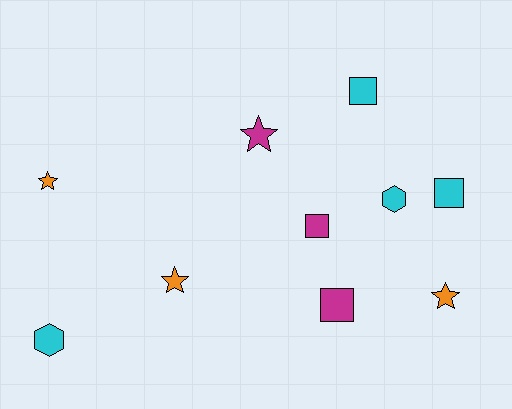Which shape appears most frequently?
Square, with 4 objects.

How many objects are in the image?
There are 10 objects.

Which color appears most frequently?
Cyan, with 4 objects.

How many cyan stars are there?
There are no cyan stars.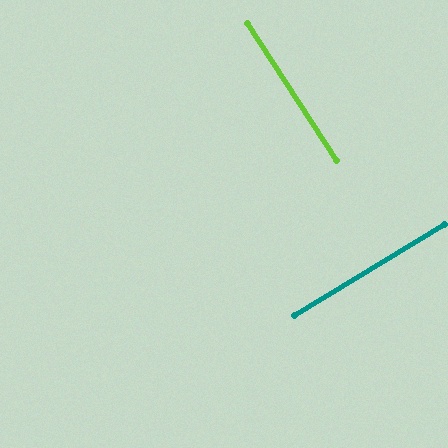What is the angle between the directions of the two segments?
Approximately 88 degrees.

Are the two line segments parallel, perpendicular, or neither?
Perpendicular — they meet at approximately 88°.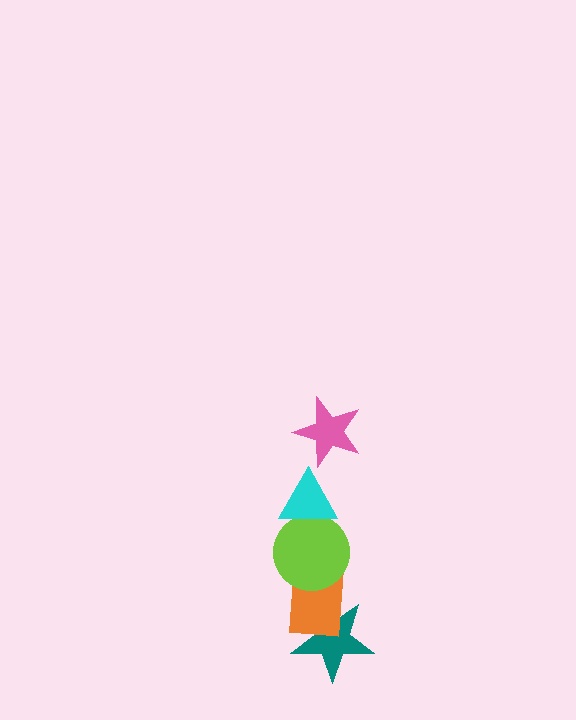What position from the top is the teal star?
The teal star is 5th from the top.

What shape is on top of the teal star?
The orange rectangle is on top of the teal star.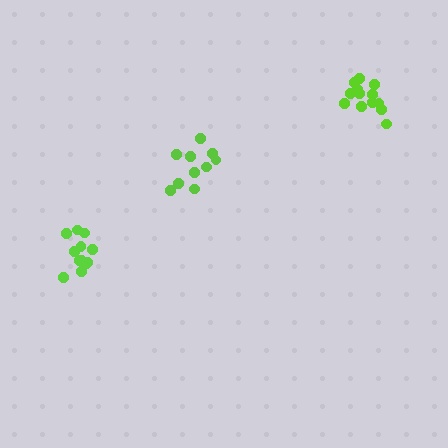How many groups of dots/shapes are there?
There are 3 groups.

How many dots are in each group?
Group 1: 12 dots, Group 2: 10 dots, Group 3: 14 dots (36 total).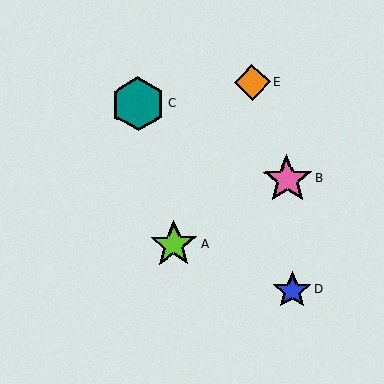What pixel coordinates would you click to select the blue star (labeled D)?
Click at (292, 290) to select the blue star D.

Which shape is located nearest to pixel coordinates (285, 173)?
The pink star (labeled B) at (287, 179) is nearest to that location.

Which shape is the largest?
The teal hexagon (labeled C) is the largest.